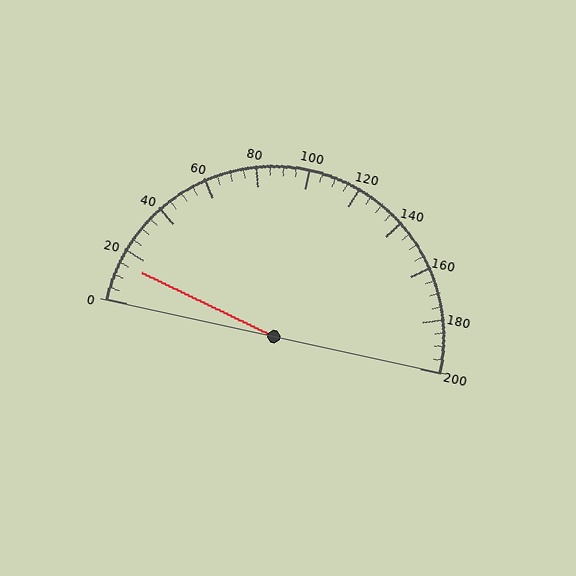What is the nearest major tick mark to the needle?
The nearest major tick mark is 20.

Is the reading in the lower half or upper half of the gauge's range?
The reading is in the lower half of the range (0 to 200).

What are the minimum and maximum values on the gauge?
The gauge ranges from 0 to 200.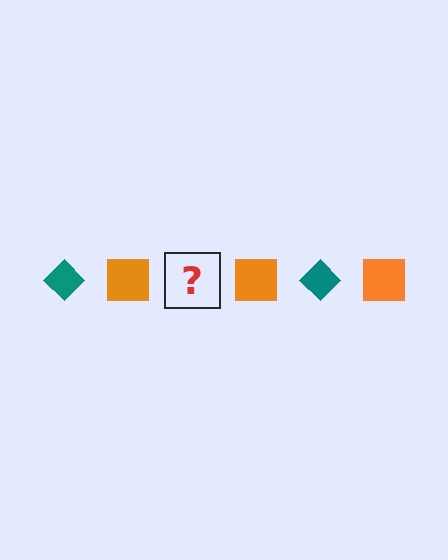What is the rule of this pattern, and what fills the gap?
The rule is that the pattern alternates between teal diamond and orange square. The gap should be filled with a teal diamond.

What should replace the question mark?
The question mark should be replaced with a teal diamond.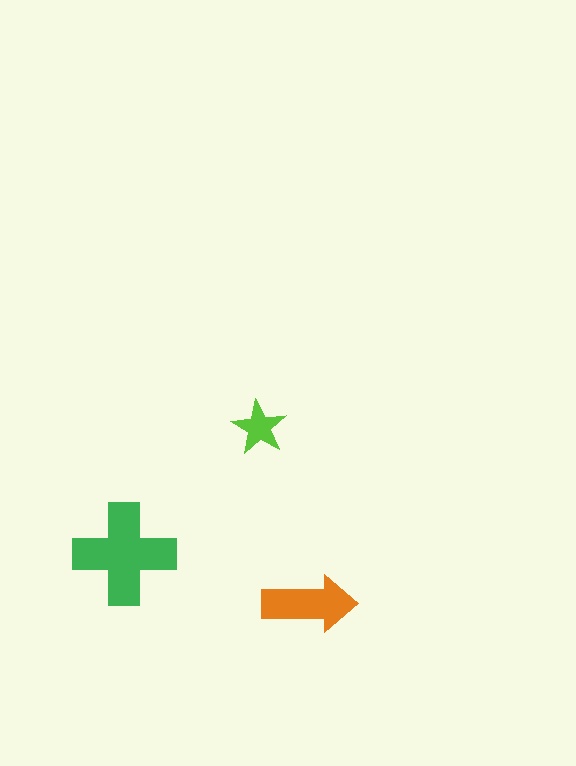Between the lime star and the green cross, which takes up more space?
The green cross.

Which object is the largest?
The green cross.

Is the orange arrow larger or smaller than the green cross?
Smaller.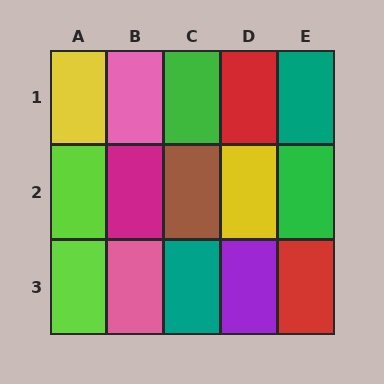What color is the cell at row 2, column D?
Yellow.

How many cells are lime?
2 cells are lime.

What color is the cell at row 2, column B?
Magenta.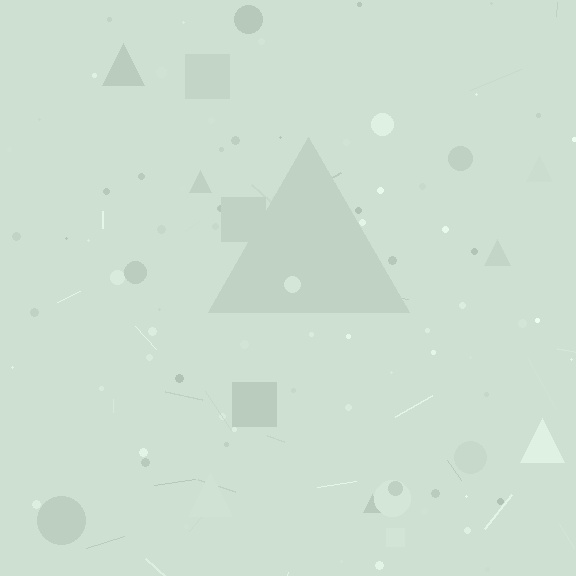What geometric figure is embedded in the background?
A triangle is embedded in the background.